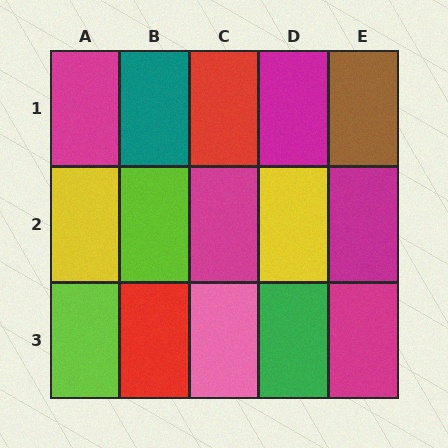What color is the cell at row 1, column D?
Magenta.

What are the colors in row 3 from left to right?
Lime, red, pink, green, magenta.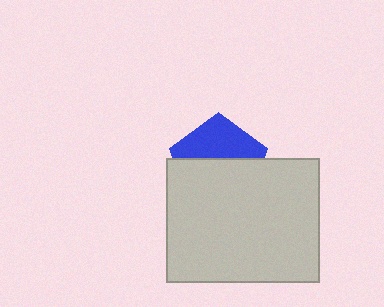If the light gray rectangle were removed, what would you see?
You would see the complete blue pentagon.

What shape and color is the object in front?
The object in front is a light gray rectangle.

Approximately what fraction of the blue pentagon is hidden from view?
Roughly 59% of the blue pentagon is hidden behind the light gray rectangle.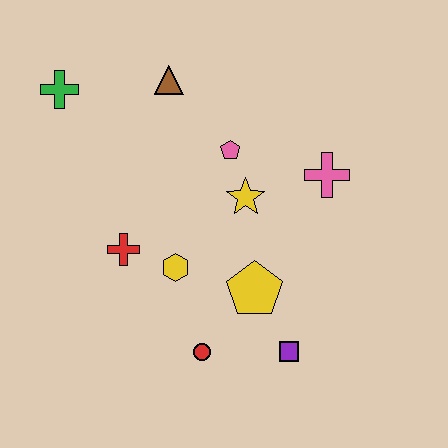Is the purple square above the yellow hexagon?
No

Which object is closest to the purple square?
The yellow pentagon is closest to the purple square.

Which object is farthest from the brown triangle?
The purple square is farthest from the brown triangle.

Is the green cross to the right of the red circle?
No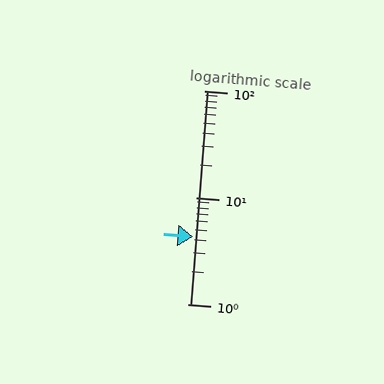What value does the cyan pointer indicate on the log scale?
The pointer indicates approximately 4.3.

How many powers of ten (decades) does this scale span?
The scale spans 2 decades, from 1 to 100.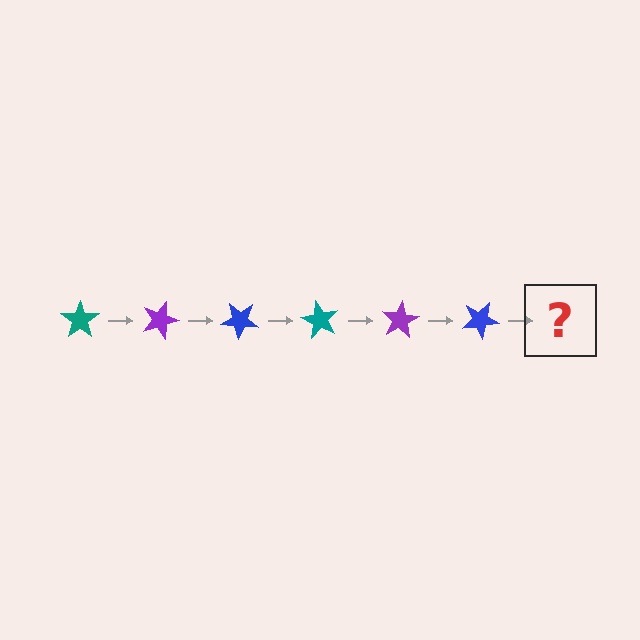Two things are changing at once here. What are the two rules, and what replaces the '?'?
The two rules are that it rotates 20 degrees each step and the color cycles through teal, purple, and blue. The '?' should be a teal star, rotated 120 degrees from the start.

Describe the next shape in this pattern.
It should be a teal star, rotated 120 degrees from the start.